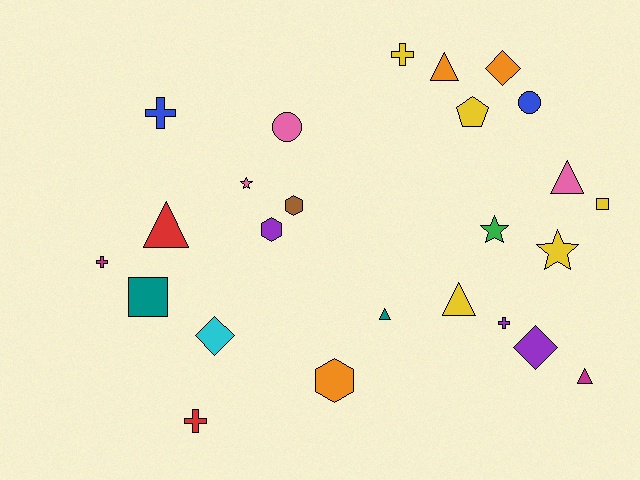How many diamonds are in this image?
There are 3 diamonds.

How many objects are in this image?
There are 25 objects.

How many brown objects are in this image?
There is 1 brown object.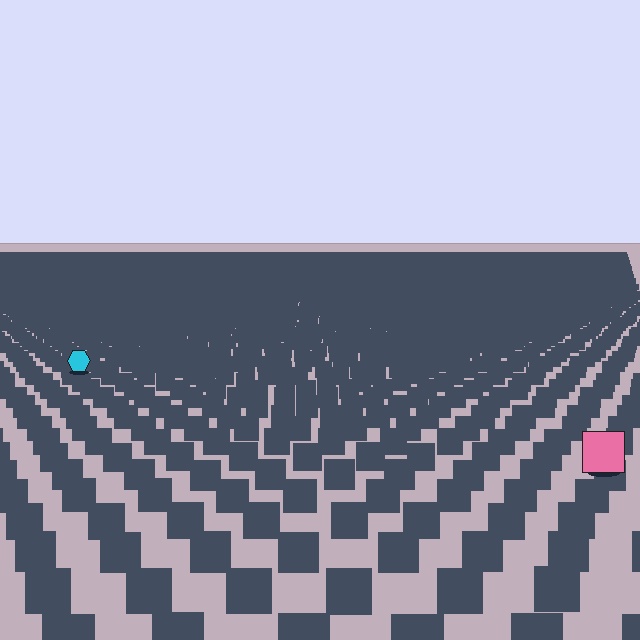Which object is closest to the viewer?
The pink square is closest. The texture marks near it are larger and more spread out.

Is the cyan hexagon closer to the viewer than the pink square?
No. The pink square is closer — you can tell from the texture gradient: the ground texture is coarser near it.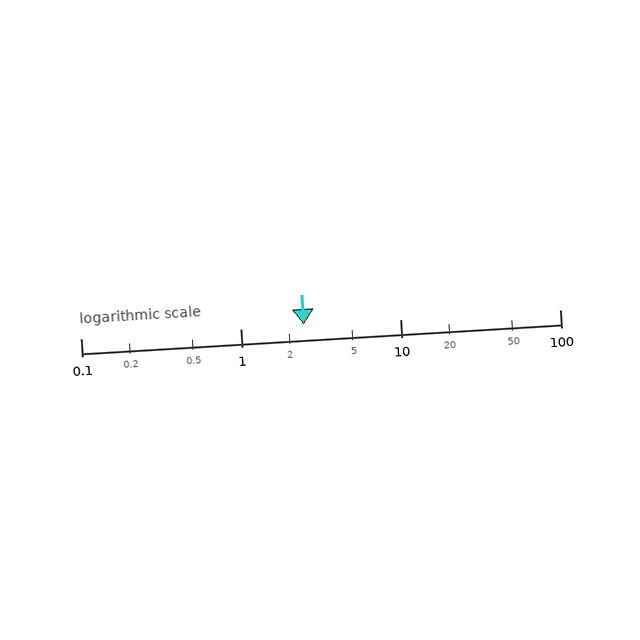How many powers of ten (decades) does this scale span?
The scale spans 3 decades, from 0.1 to 100.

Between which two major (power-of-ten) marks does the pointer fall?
The pointer is between 1 and 10.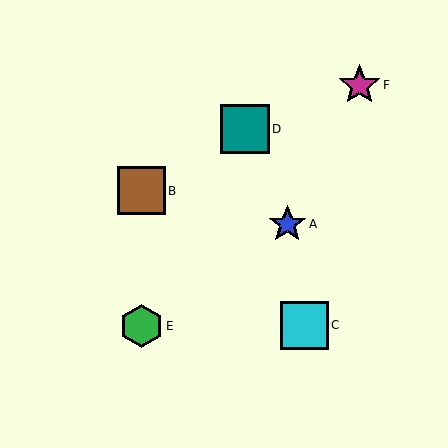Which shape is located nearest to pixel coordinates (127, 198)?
The brown square (labeled B) at (142, 191) is nearest to that location.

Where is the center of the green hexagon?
The center of the green hexagon is at (142, 326).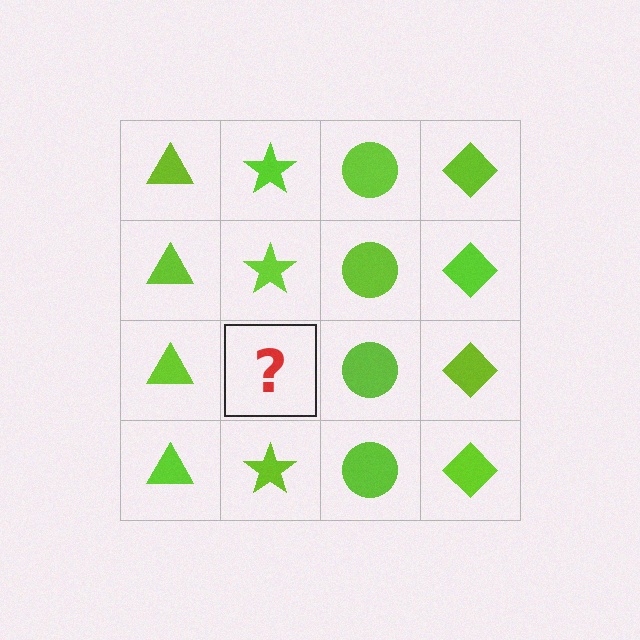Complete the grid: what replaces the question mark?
The question mark should be replaced with a lime star.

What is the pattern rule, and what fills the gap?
The rule is that each column has a consistent shape. The gap should be filled with a lime star.